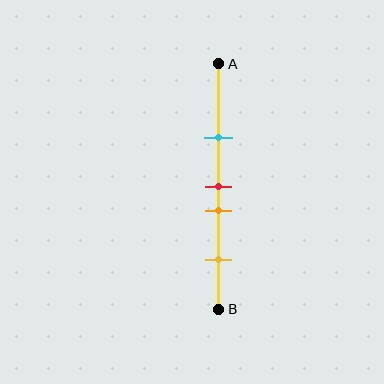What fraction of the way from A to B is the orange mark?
The orange mark is approximately 60% (0.6) of the way from A to B.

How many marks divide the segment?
There are 4 marks dividing the segment.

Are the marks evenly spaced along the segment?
No, the marks are not evenly spaced.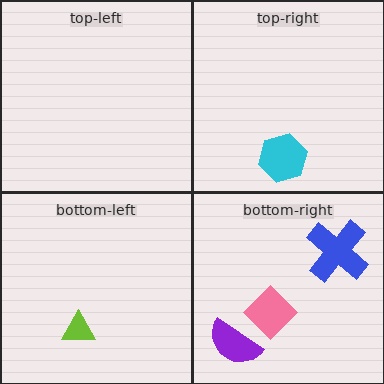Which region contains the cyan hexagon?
The top-right region.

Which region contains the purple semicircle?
The bottom-right region.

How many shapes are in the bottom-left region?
1.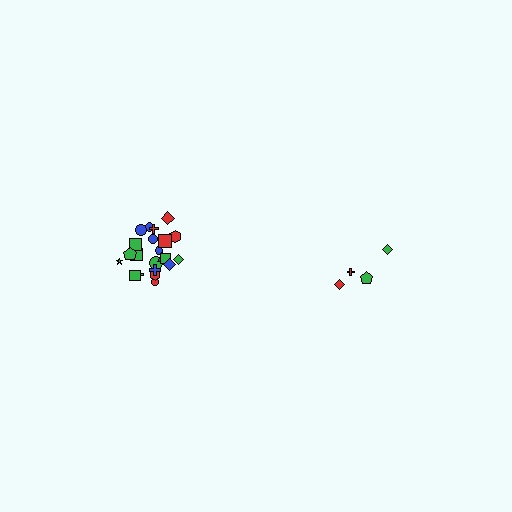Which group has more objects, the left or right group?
The left group.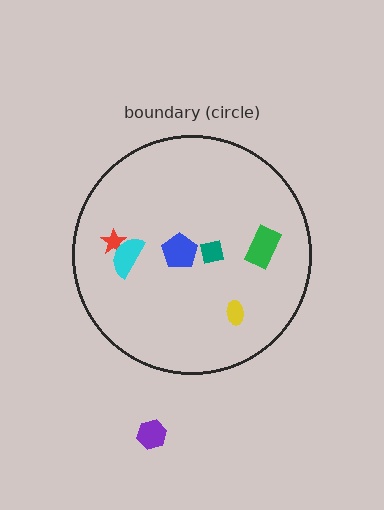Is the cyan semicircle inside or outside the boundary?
Inside.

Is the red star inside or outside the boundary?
Inside.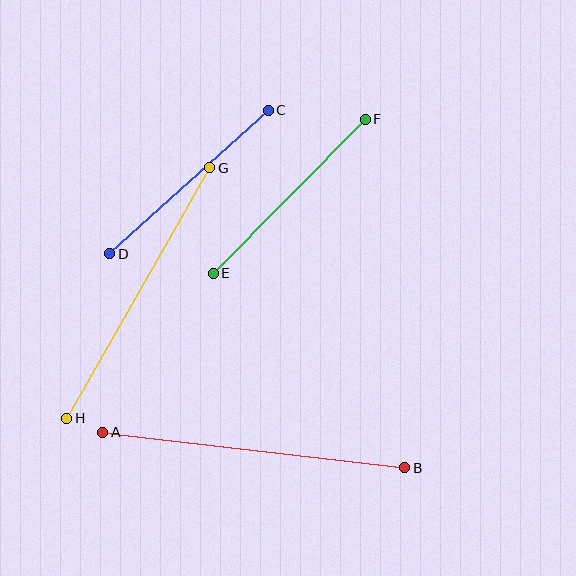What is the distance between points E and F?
The distance is approximately 216 pixels.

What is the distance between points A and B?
The distance is approximately 304 pixels.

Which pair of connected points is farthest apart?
Points A and B are farthest apart.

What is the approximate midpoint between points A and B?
The midpoint is at approximately (254, 450) pixels.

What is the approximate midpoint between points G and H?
The midpoint is at approximately (138, 293) pixels.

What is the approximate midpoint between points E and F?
The midpoint is at approximately (289, 196) pixels.